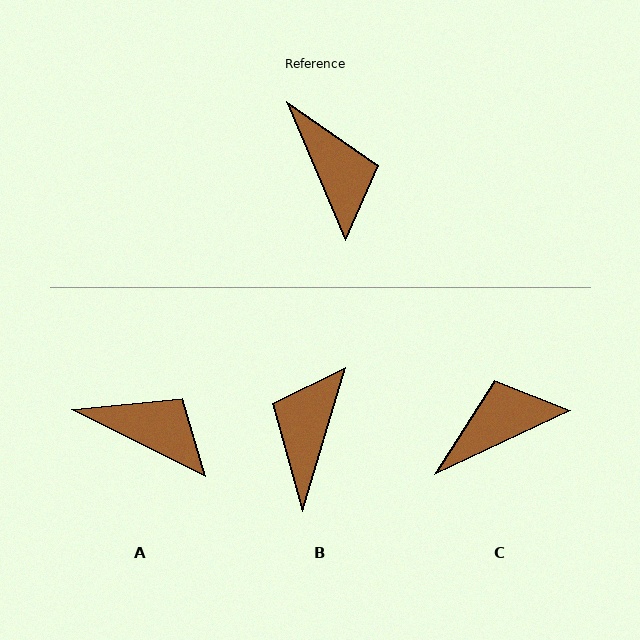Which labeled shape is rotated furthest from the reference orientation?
B, about 140 degrees away.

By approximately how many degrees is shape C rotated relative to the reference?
Approximately 93 degrees counter-clockwise.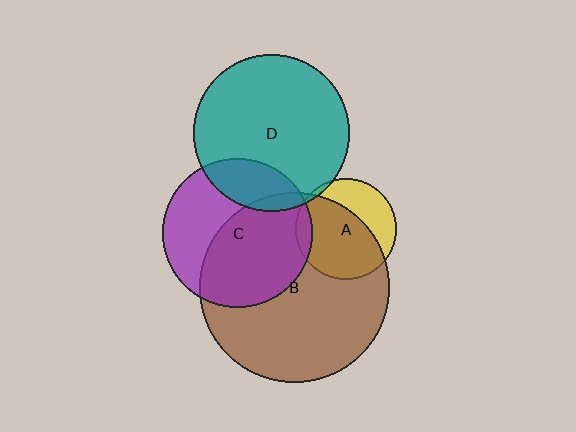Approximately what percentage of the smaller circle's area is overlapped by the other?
Approximately 10%.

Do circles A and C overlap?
Yes.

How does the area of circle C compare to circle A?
Approximately 2.2 times.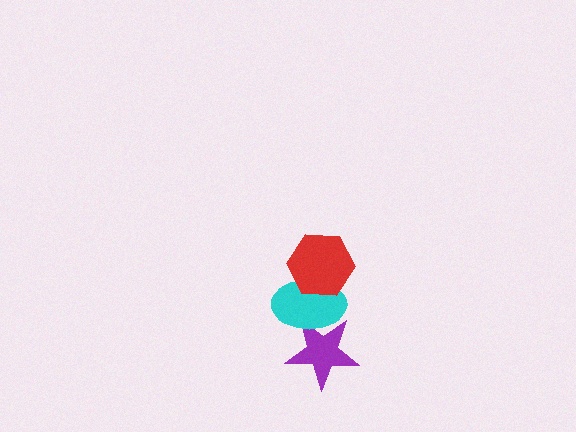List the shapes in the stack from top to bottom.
From top to bottom: the red hexagon, the cyan ellipse, the purple star.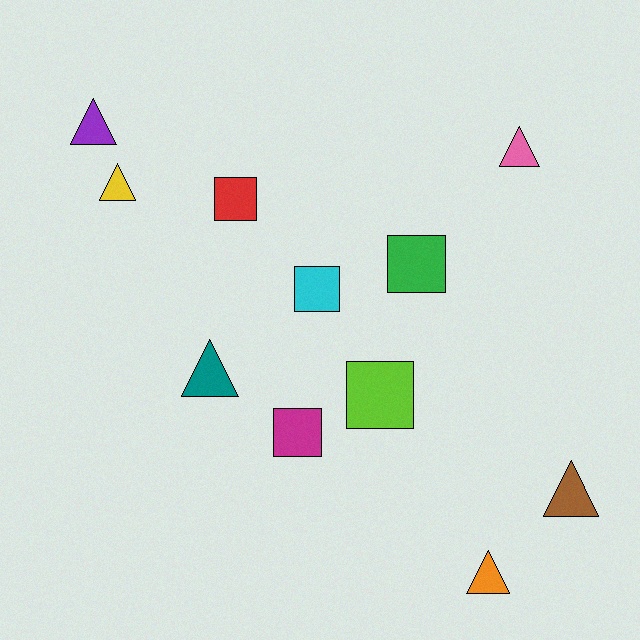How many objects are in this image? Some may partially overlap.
There are 11 objects.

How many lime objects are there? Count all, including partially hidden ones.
There is 1 lime object.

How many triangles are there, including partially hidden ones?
There are 6 triangles.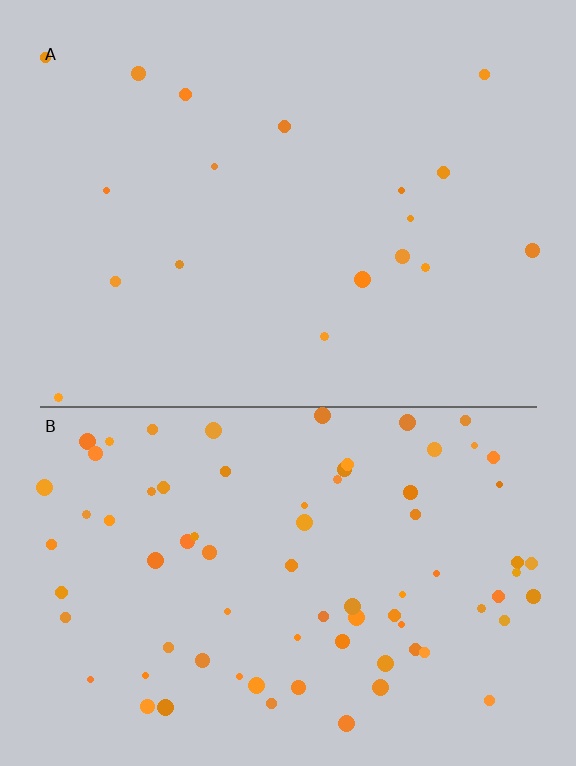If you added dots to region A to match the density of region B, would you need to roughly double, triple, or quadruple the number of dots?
Approximately quadruple.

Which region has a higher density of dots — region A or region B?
B (the bottom).